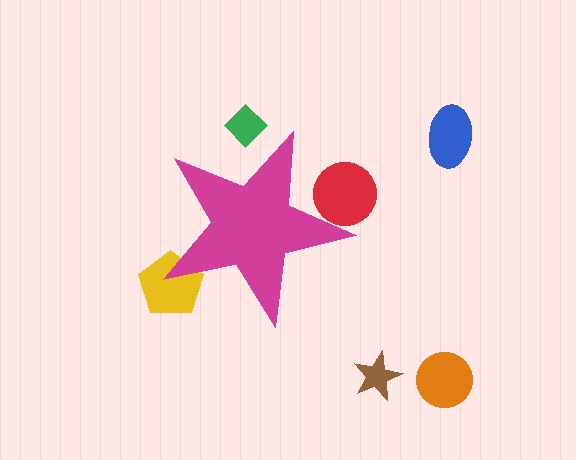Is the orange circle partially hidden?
No, the orange circle is fully visible.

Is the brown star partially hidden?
No, the brown star is fully visible.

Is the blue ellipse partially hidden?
No, the blue ellipse is fully visible.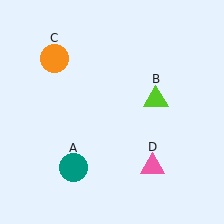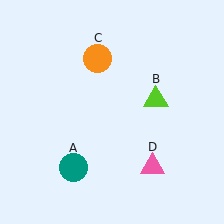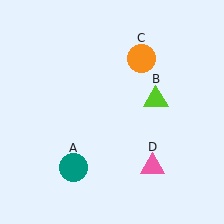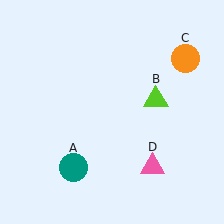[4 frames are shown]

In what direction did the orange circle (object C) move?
The orange circle (object C) moved right.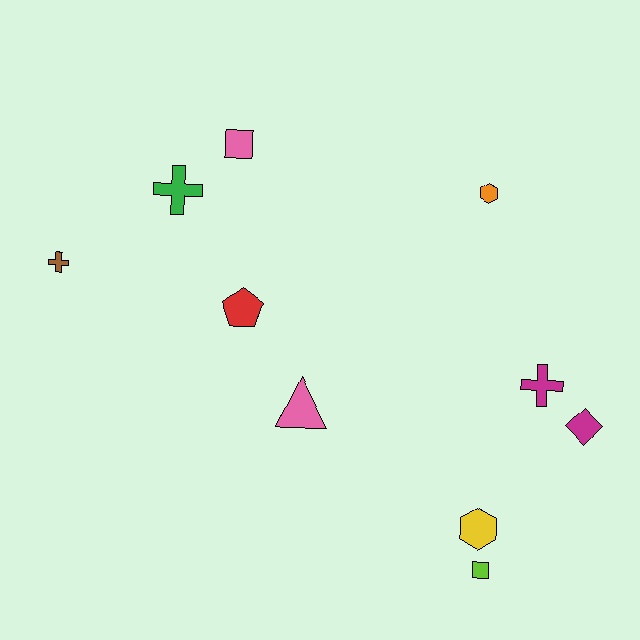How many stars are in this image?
There are no stars.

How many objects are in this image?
There are 10 objects.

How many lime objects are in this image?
There is 1 lime object.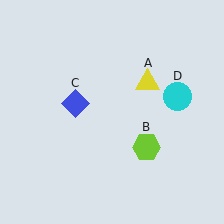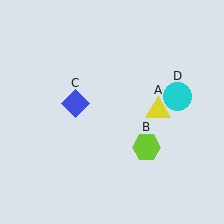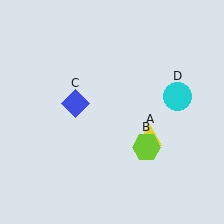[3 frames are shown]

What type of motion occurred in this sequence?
The yellow triangle (object A) rotated clockwise around the center of the scene.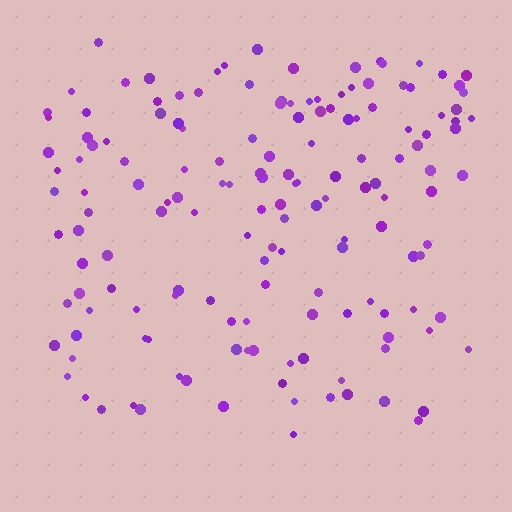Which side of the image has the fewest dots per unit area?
The bottom.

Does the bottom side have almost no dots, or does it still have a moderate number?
Still a moderate number, just noticeably fewer than the top.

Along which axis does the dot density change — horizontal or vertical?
Vertical.